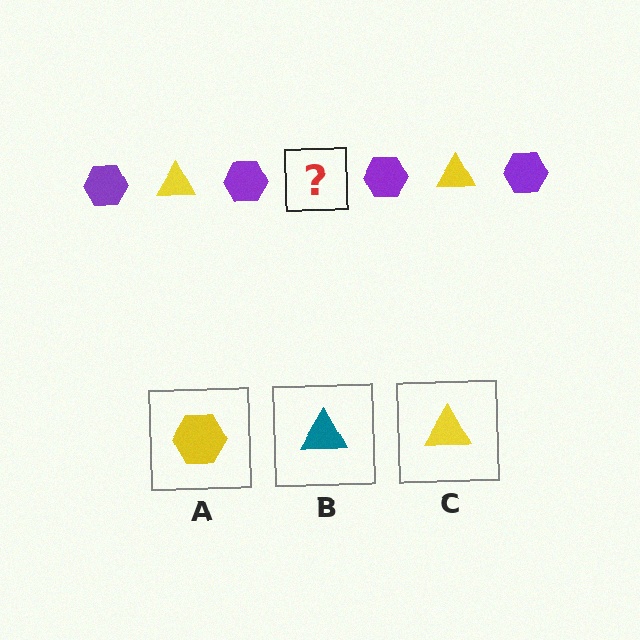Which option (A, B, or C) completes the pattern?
C.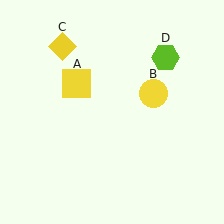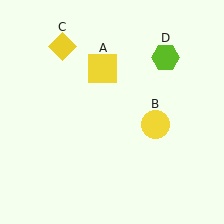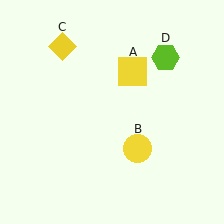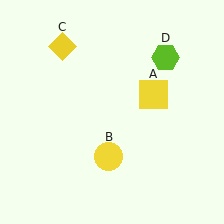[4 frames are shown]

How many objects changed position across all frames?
2 objects changed position: yellow square (object A), yellow circle (object B).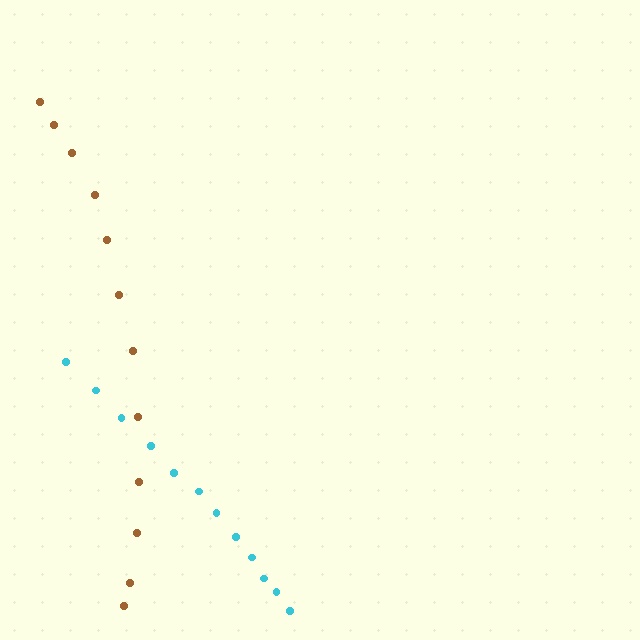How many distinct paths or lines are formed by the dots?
There are 2 distinct paths.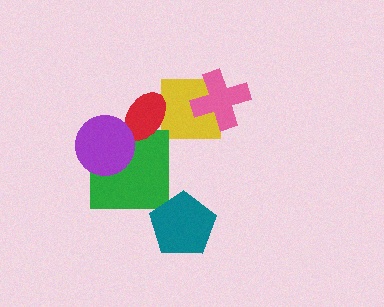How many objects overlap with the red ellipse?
3 objects overlap with the red ellipse.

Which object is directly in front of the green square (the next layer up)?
The red ellipse is directly in front of the green square.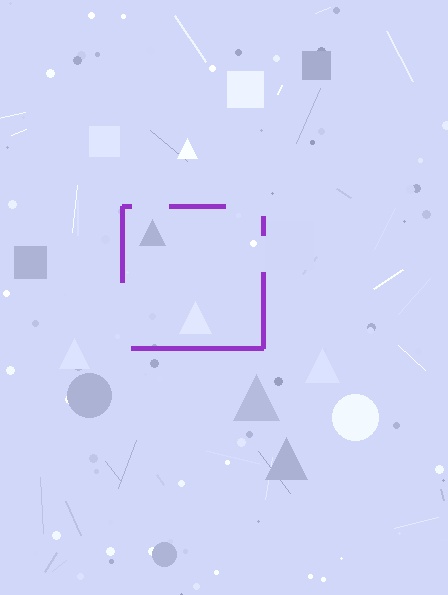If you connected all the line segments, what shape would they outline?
They would outline a square.